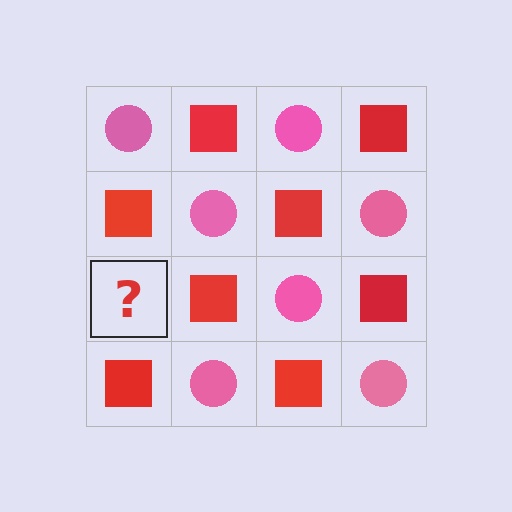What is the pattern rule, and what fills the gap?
The rule is that it alternates pink circle and red square in a checkerboard pattern. The gap should be filled with a pink circle.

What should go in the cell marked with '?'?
The missing cell should contain a pink circle.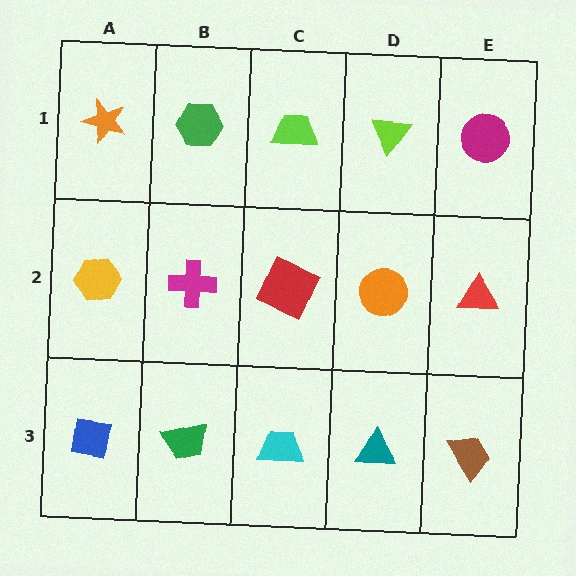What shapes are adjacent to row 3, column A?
A yellow hexagon (row 2, column A), a green trapezoid (row 3, column B).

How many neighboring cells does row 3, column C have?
3.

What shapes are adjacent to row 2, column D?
A lime triangle (row 1, column D), a teal triangle (row 3, column D), a red square (row 2, column C), a red triangle (row 2, column E).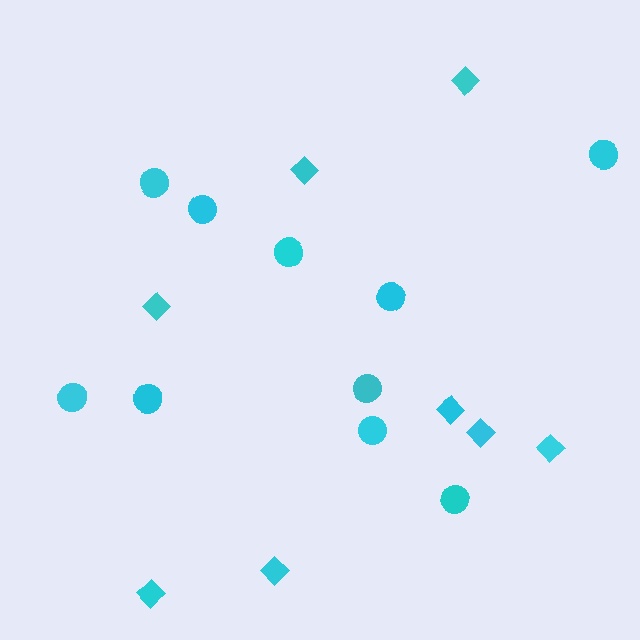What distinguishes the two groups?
There are 2 groups: one group of circles (10) and one group of diamonds (8).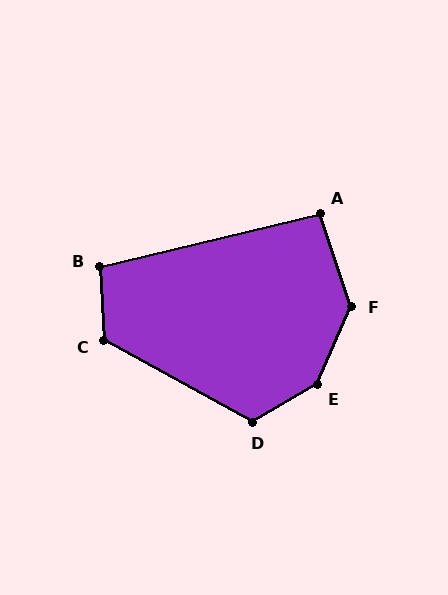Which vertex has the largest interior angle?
E, at approximately 143 degrees.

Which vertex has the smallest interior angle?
A, at approximately 95 degrees.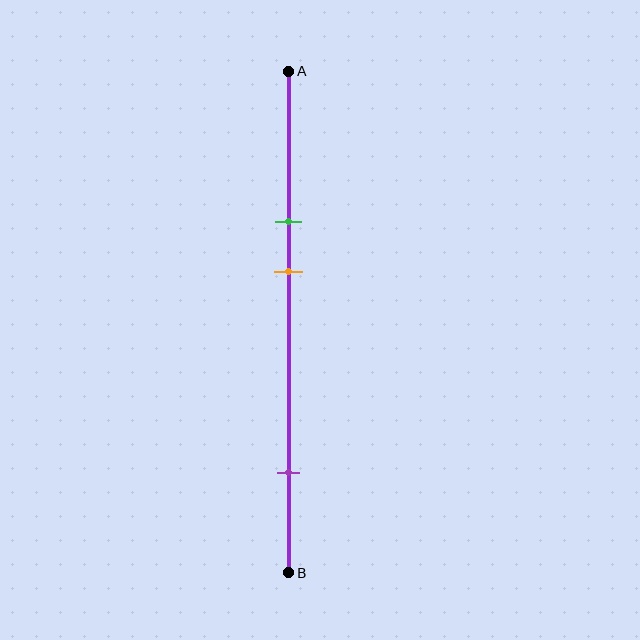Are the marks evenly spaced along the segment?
No, the marks are not evenly spaced.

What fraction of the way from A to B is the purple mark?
The purple mark is approximately 80% (0.8) of the way from A to B.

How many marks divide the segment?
There are 3 marks dividing the segment.